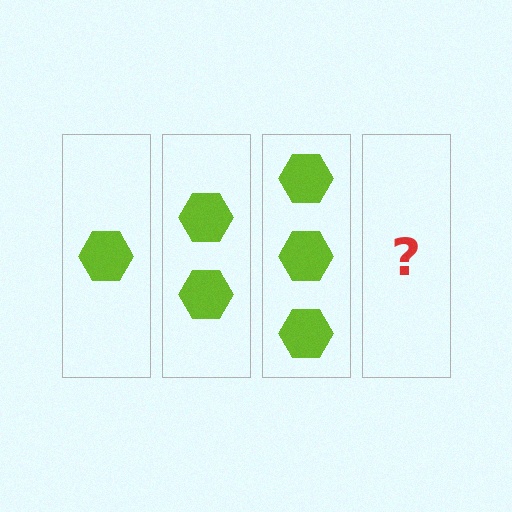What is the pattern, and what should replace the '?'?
The pattern is that each step adds one more hexagon. The '?' should be 4 hexagons.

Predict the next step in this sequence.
The next step is 4 hexagons.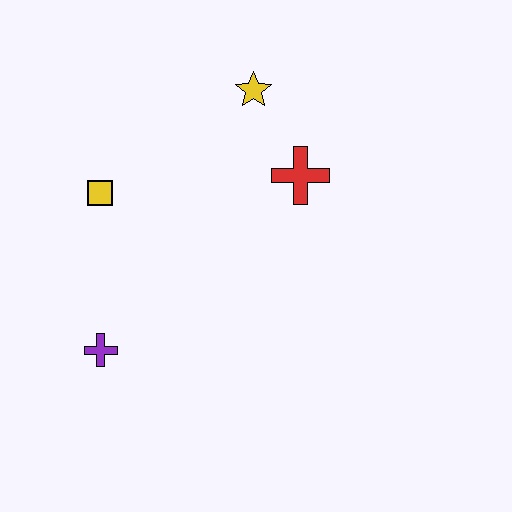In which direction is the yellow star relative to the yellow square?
The yellow star is to the right of the yellow square.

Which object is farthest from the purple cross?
The yellow star is farthest from the purple cross.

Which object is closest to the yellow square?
The purple cross is closest to the yellow square.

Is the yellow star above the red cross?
Yes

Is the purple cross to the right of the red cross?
No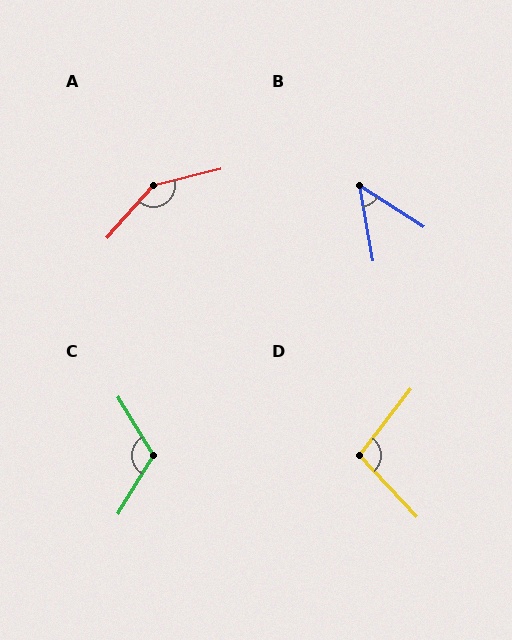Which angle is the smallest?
B, at approximately 48 degrees.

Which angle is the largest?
A, at approximately 146 degrees.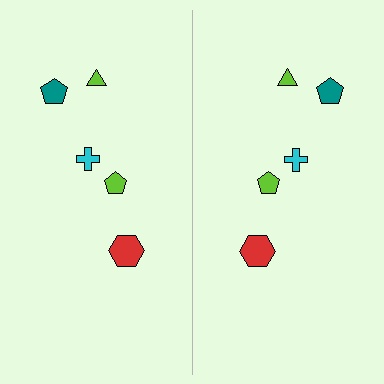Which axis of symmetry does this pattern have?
The pattern has a vertical axis of symmetry running through the center of the image.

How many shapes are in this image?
There are 10 shapes in this image.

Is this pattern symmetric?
Yes, this pattern has bilateral (reflection) symmetry.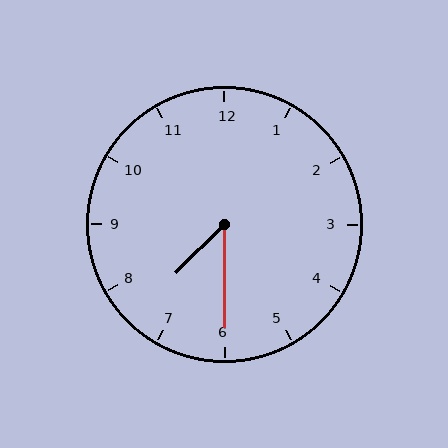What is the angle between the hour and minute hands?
Approximately 45 degrees.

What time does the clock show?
7:30.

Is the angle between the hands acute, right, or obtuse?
It is acute.